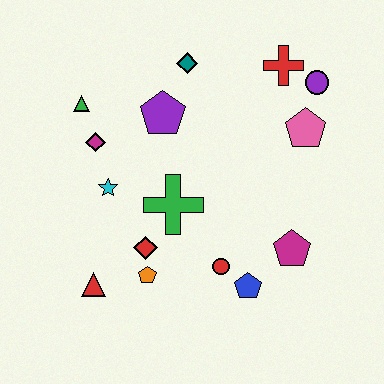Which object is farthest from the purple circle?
The red triangle is farthest from the purple circle.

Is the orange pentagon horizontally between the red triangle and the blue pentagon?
Yes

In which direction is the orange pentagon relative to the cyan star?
The orange pentagon is below the cyan star.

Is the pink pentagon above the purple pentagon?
No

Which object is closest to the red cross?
The purple circle is closest to the red cross.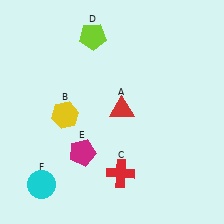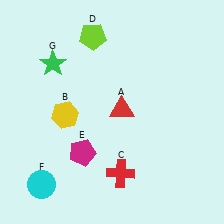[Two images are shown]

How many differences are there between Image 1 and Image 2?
There is 1 difference between the two images.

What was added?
A green star (G) was added in Image 2.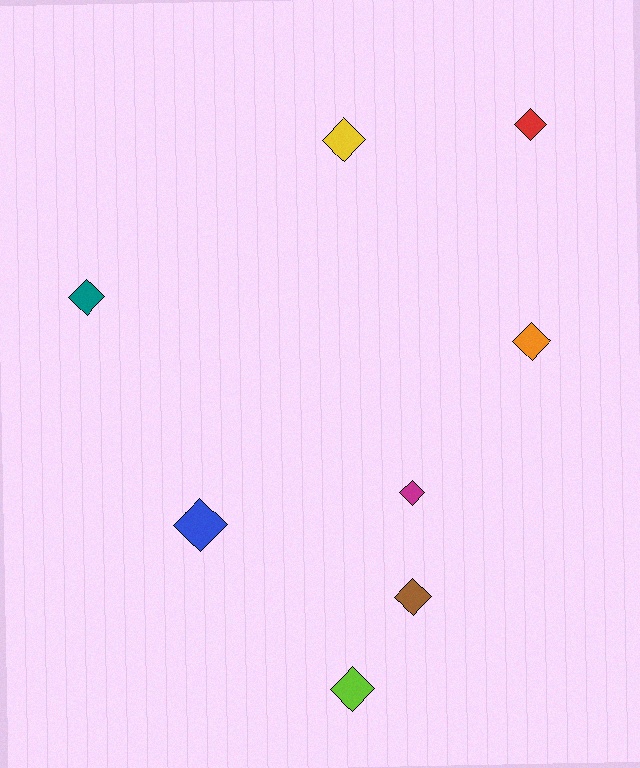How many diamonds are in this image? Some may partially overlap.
There are 8 diamonds.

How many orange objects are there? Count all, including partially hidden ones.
There is 1 orange object.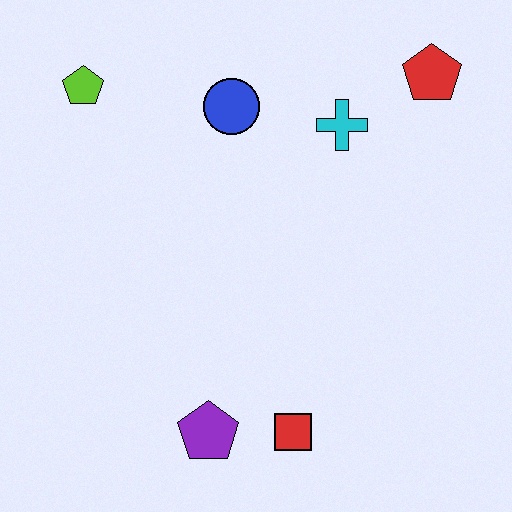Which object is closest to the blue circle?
The cyan cross is closest to the blue circle.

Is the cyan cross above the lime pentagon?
No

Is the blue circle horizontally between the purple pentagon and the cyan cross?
Yes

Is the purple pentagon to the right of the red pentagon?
No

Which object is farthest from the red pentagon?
The purple pentagon is farthest from the red pentagon.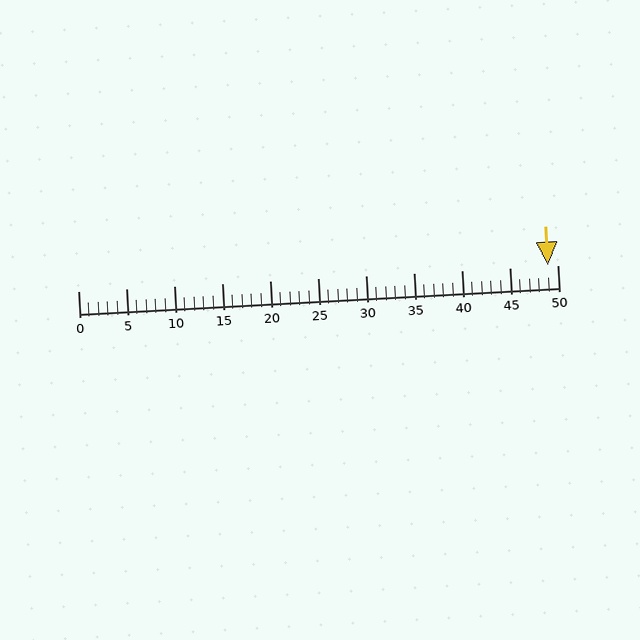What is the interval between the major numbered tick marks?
The major tick marks are spaced 5 units apart.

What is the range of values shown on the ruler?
The ruler shows values from 0 to 50.